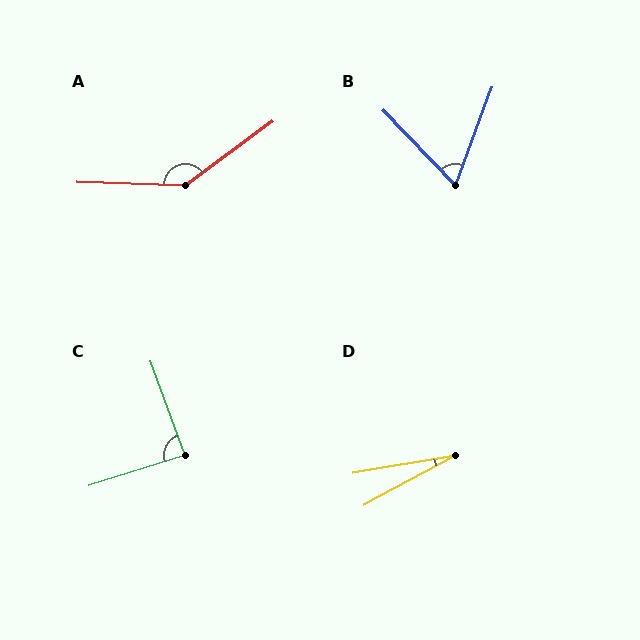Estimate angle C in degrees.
Approximately 88 degrees.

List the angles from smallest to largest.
D (19°), B (64°), C (88°), A (142°).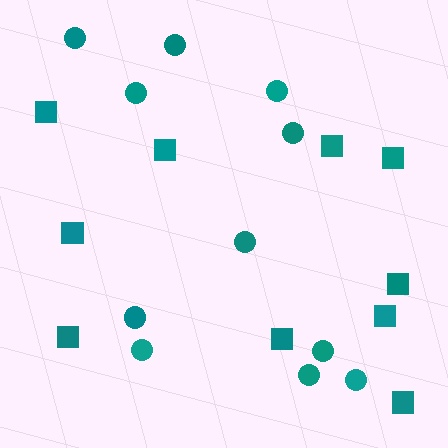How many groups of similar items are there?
There are 2 groups: one group of circles (11) and one group of squares (10).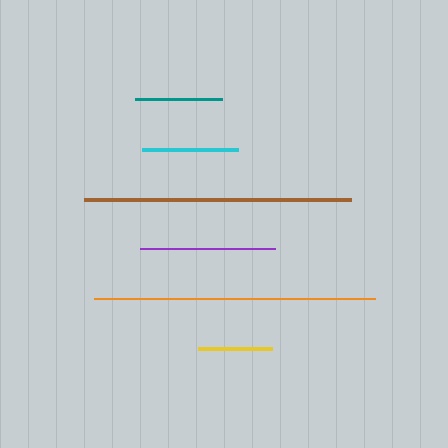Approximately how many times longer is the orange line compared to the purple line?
The orange line is approximately 2.1 times the length of the purple line.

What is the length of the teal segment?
The teal segment is approximately 87 pixels long.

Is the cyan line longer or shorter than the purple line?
The purple line is longer than the cyan line.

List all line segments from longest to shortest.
From longest to shortest: orange, brown, purple, cyan, teal, yellow.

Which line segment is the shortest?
The yellow line is the shortest at approximately 73 pixels.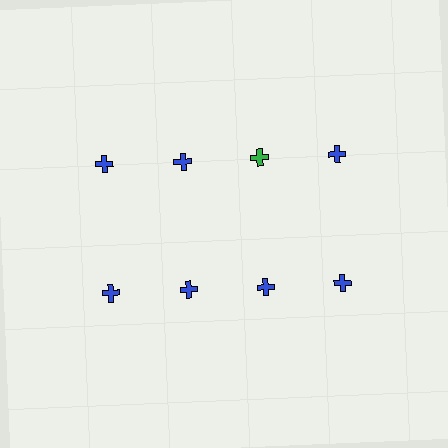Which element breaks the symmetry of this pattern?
The green cross in the top row, center column breaks the symmetry. All other shapes are blue crosses.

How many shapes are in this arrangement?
There are 8 shapes arranged in a grid pattern.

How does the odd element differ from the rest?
It has a different color: green instead of blue.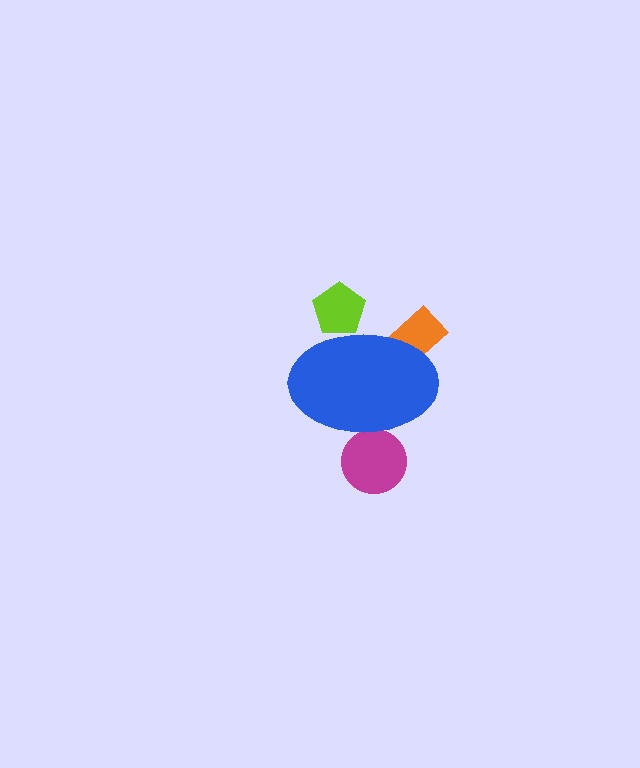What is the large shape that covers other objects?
A blue ellipse.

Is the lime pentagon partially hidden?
Yes, the lime pentagon is partially hidden behind the blue ellipse.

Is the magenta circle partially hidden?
Yes, the magenta circle is partially hidden behind the blue ellipse.